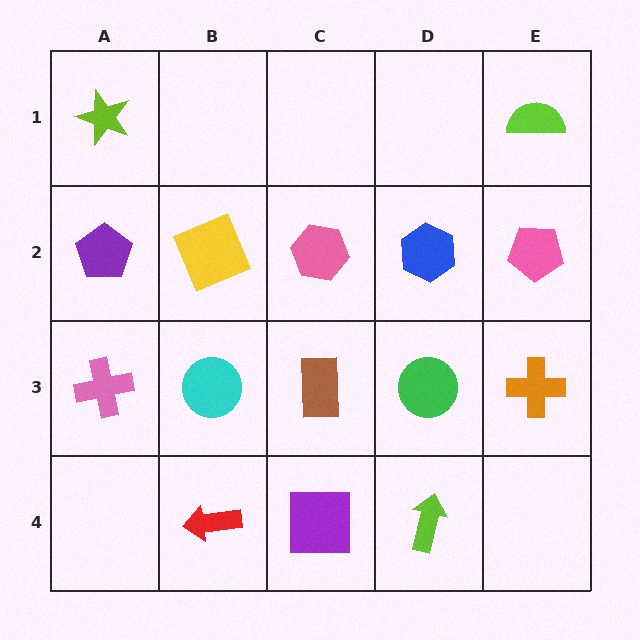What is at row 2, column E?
A pink pentagon.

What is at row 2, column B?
A yellow square.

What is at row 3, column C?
A brown rectangle.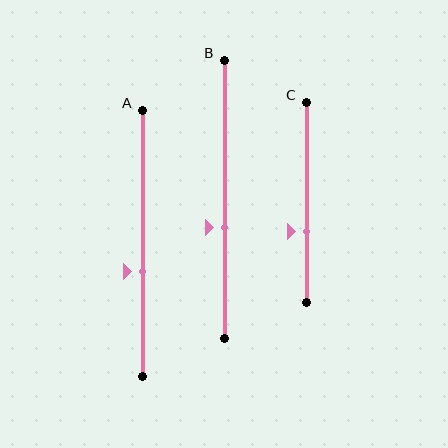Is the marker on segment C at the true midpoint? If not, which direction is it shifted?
No, the marker on segment C is shifted downward by about 15% of the segment length.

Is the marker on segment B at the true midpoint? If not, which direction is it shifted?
No, the marker on segment B is shifted downward by about 10% of the segment length.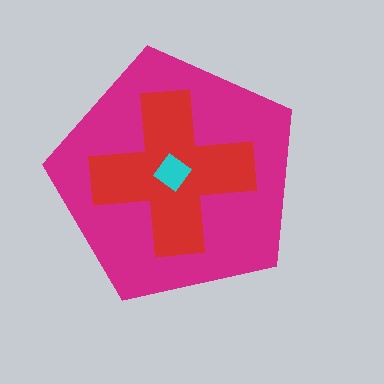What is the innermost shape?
The cyan diamond.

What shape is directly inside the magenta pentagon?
The red cross.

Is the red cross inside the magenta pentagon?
Yes.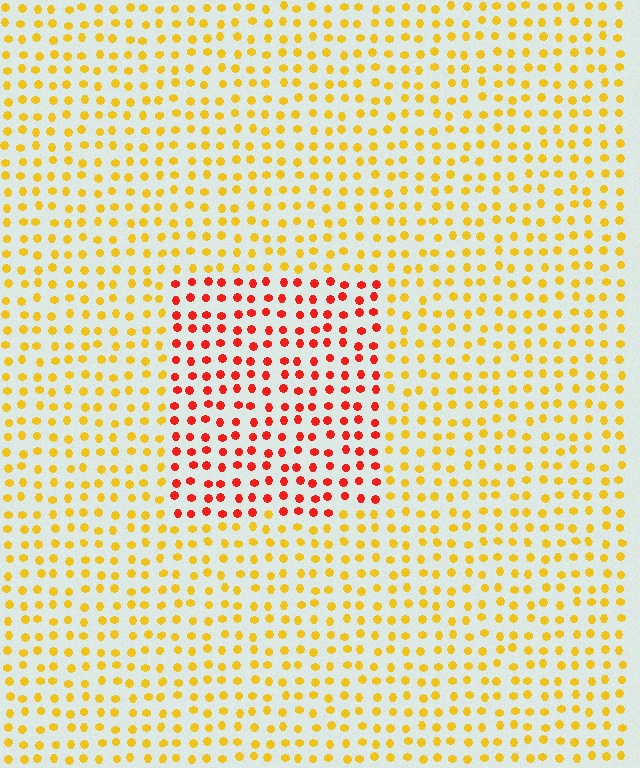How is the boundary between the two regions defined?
The boundary is defined purely by a slight shift in hue (about 47 degrees). Spacing, size, and orientation are identical on both sides.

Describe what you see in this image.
The image is filled with small yellow elements in a uniform arrangement. A rectangle-shaped region is visible where the elements are tinted to a slightly different hue, forming a subtle color boundary.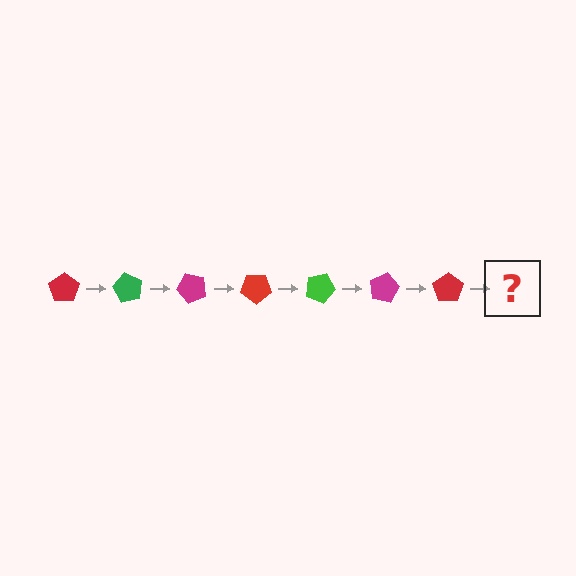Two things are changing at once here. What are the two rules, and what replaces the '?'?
The two rules are that it rotates 60 degrees each step and the color cycles through red, green, and magenta. The '?' should be a green pentagon, rotated 420 degrees from the start.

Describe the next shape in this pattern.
It should be a green pentagon, rotated 420 degrees from the start.